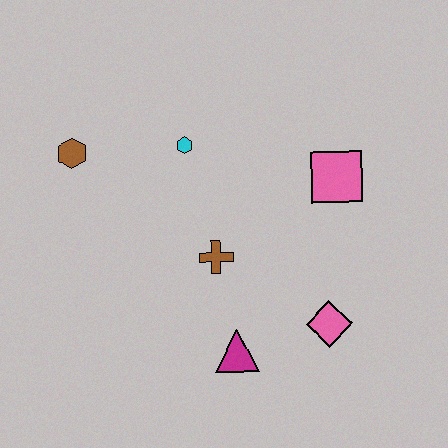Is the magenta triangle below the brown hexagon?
Yes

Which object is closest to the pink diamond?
The magenta triangle is closest to the pink diamond.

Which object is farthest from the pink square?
The brown hexagon is farthest from the pink square.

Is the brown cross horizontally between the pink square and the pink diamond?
No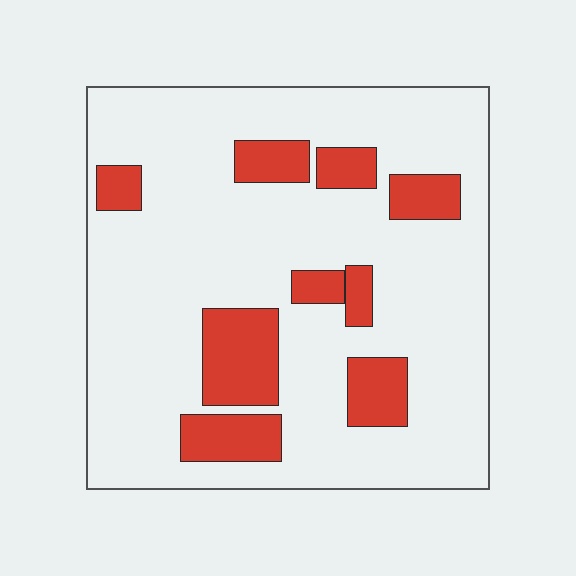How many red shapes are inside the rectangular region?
9.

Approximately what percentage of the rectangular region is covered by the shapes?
Approximately 20%.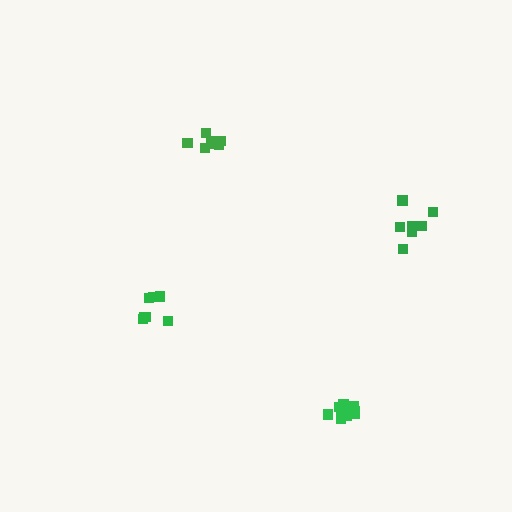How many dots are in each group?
Group 1: 7 dots, Group 2: 8 dots, Group 3: 12 dots, Group 4: 7 dots (34 total).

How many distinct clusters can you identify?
There are 4 distinct clusters.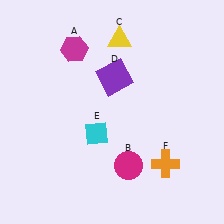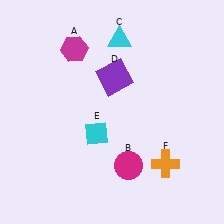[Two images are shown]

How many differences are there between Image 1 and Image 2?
There is 1 difference between the two images.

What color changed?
The triangle (C) changed from yellow in Image 1 to cyan in Image 2.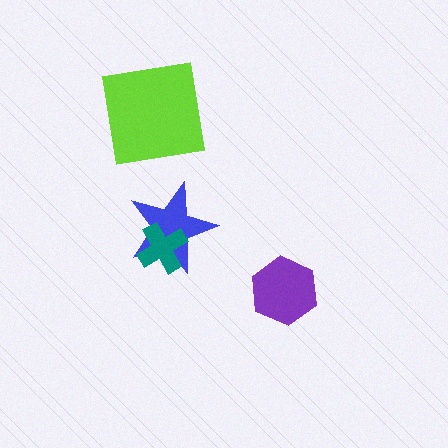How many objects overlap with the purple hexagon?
0 objects overlap with the purple hexagon.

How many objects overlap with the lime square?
0 objects overlap with the lime square.